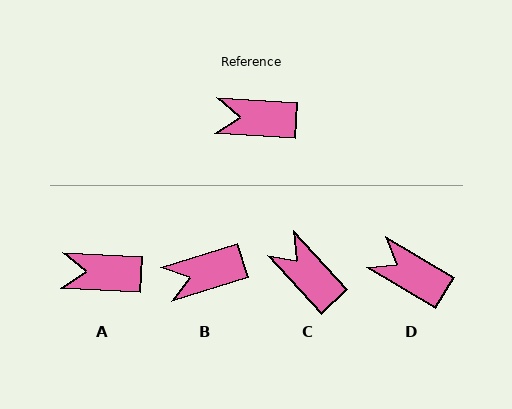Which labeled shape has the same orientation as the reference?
A.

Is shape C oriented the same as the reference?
No, it is off by about 44 degrees.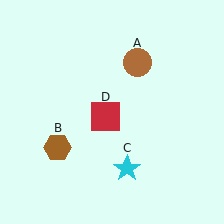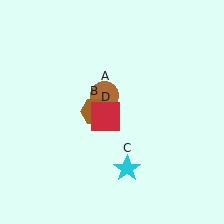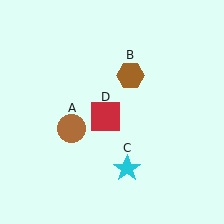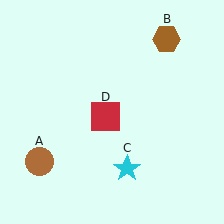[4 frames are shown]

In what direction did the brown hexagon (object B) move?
The brown hexagon (object B) moved up and to the right.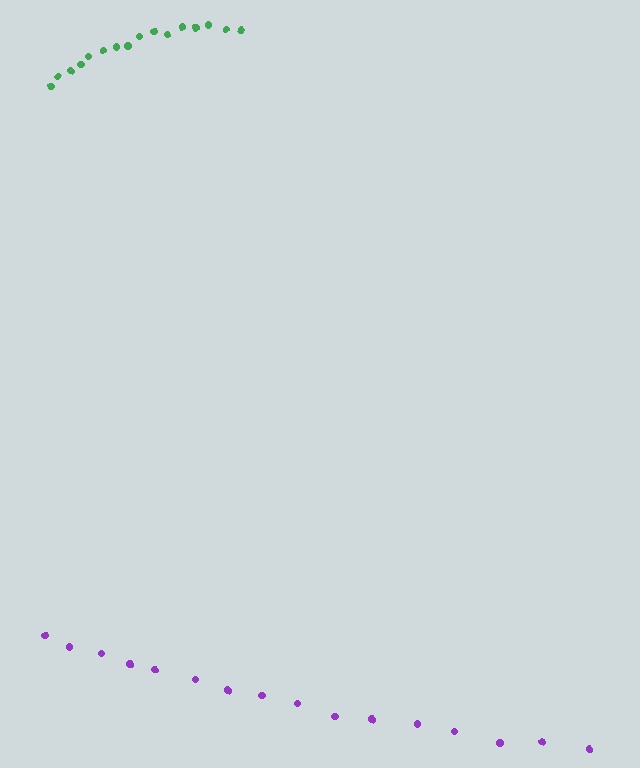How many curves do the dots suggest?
There are 2 distinct paths.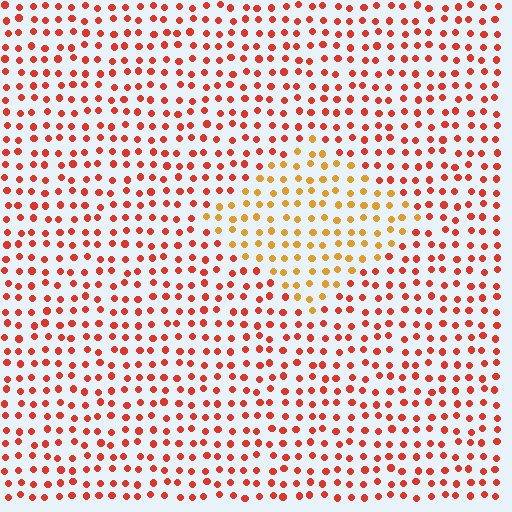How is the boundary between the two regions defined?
The boundary is defined purely by a slight shift in hue (about 34 degrees). Spacing, size, and orientation are identical on both sides.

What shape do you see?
I see a diamond.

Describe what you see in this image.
The image is filled with small red elements in a uniform arrangement. A diamond-shaped region is visible where the elements are tinted to a slightly different hue, forming a subtle color boundary.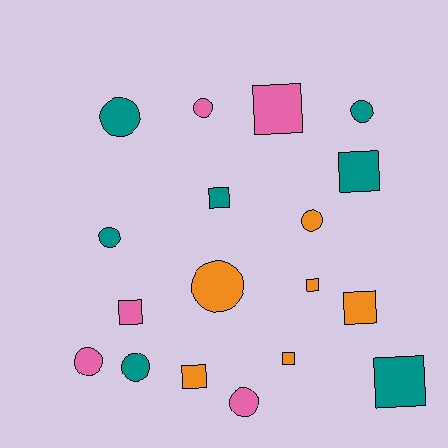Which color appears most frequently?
Teal, with 7 objects.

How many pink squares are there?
There are 2 pink squares.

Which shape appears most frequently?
Square, with 9 objects.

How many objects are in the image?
There are 18 objects.